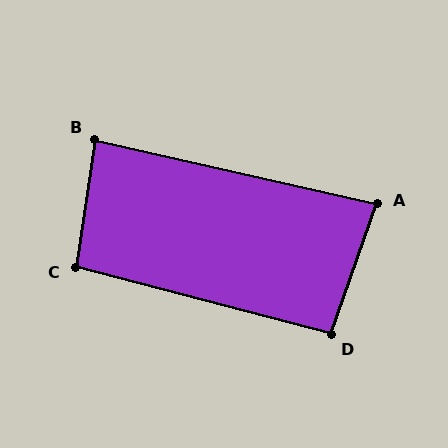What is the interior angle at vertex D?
Approximately 94 degrees (approximately right).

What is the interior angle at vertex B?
Approximately 86 degrees (approximately right).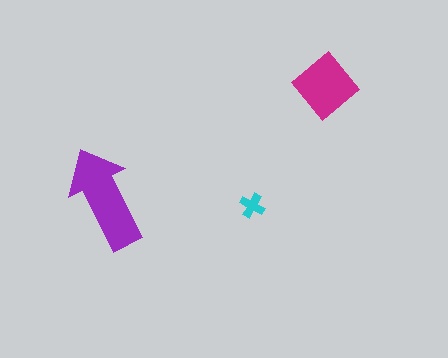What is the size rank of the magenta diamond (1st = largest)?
2nd.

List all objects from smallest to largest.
The cyan cross, the magenta diamond, the purple arrow.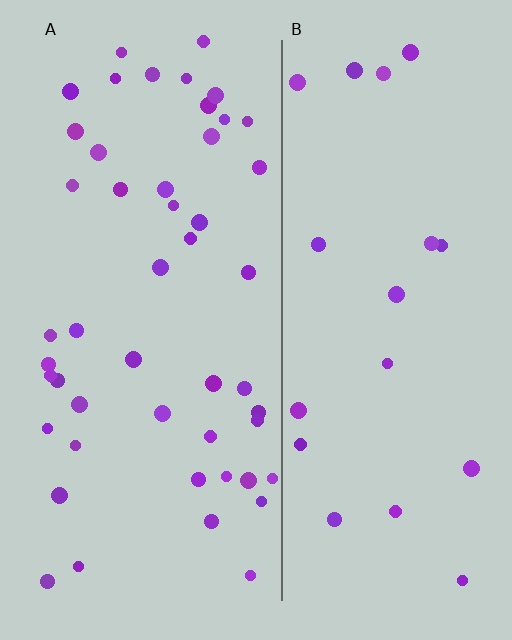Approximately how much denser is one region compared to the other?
Approximately 2.5× — region A over region B.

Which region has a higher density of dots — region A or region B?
A (the left).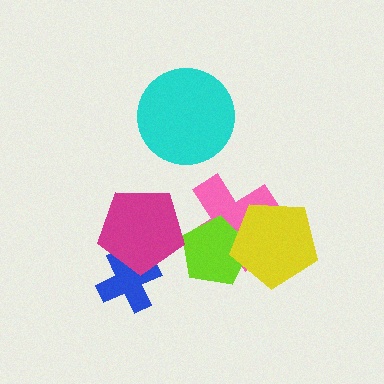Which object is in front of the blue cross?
The magenta pentagon is in front of the blue cross.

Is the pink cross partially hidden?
Yes, it is partially covered by another shape.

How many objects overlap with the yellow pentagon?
2 objects overlap with the yellow pentagon.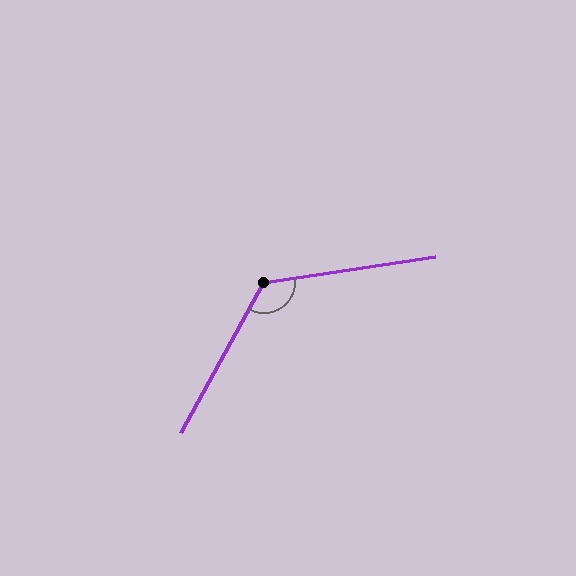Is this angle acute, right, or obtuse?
It is obtuse.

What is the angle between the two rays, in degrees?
Approximately 128 degrees.